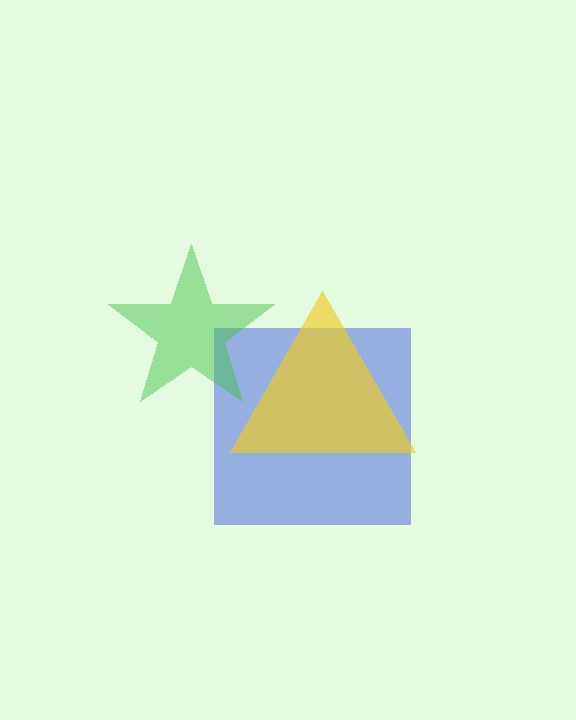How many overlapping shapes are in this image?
There are 3 overlapping shapes in the image.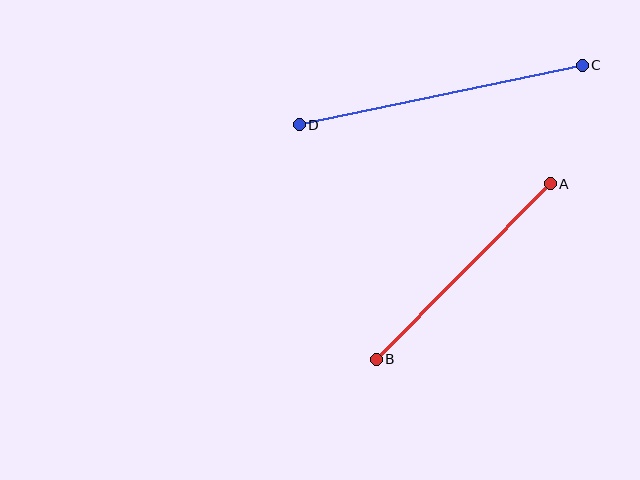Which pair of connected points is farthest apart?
Points C and D are farthest apart.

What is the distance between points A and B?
The distance is approximately 247 pixels.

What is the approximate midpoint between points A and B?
The midpoint is at approximately (463, 272) pixels.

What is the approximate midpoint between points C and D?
The midpoint is at approximately (441, 95) pixels.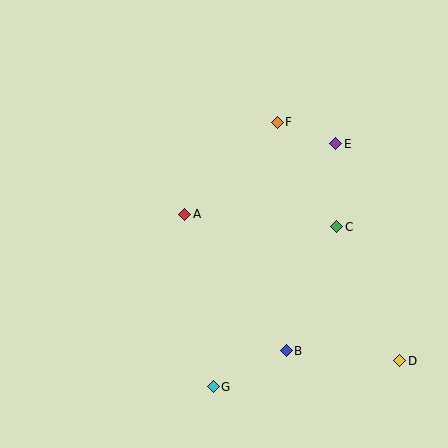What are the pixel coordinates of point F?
Point F is at (277, 122).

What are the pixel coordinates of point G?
Point G is at (213, 387).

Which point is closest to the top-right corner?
Point E is closest to the top-right corner.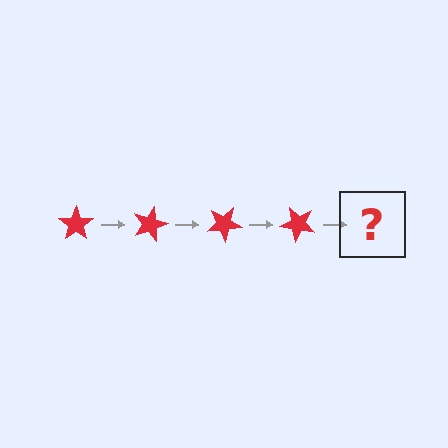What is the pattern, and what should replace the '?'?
The pattern is that the star rotates 15 degrees each step. The '?' should be a red star rotated 60 degrees.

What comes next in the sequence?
The next element should be a red star rotated 60 degrees.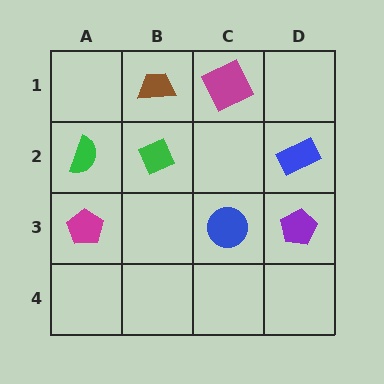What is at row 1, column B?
A brown trapezoid.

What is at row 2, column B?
A green diamond.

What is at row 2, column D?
A blue rectangle.